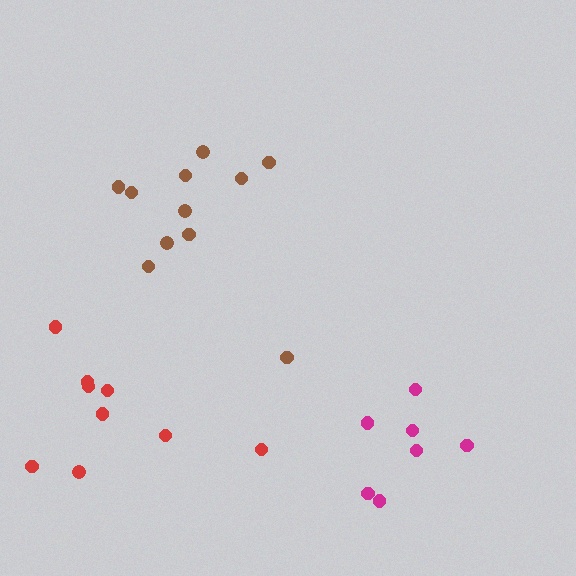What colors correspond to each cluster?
The clusters are colored: red, magenta, brown.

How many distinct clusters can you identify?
There are 3 distinct clusters.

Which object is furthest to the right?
The magenta cluster is rightmost.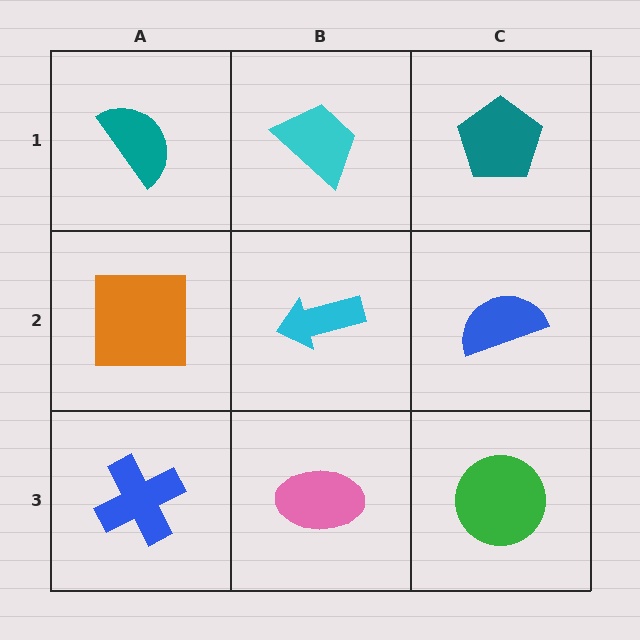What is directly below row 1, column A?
An orange square.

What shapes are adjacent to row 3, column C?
A blue semicircle (row 2, column C), a pink ellipse (row 3, column B).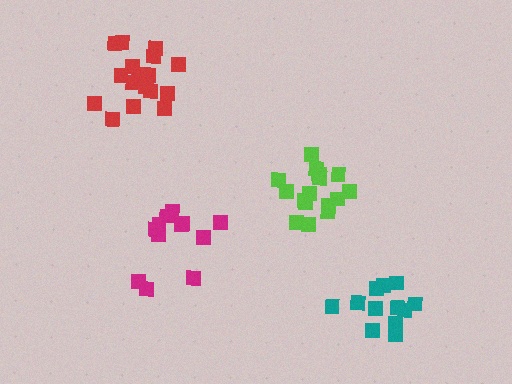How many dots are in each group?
Group 1: 12 dots, Group 2: 17 dots, Group 3: 12 dots, Group 4: 16 dots (57 total).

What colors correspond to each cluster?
The clusters are colored: teal, red, magenta, lime.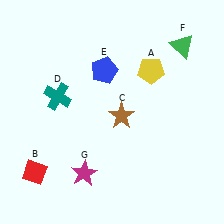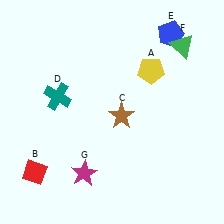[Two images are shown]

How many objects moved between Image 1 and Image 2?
1 object moved between the two images.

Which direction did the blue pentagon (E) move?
The blue pentagon (E) moved right.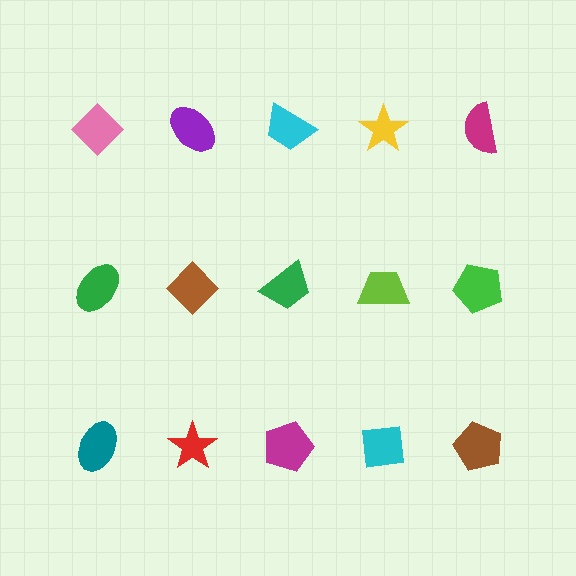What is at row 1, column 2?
A purple ellipse.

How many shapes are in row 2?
5 shapes.